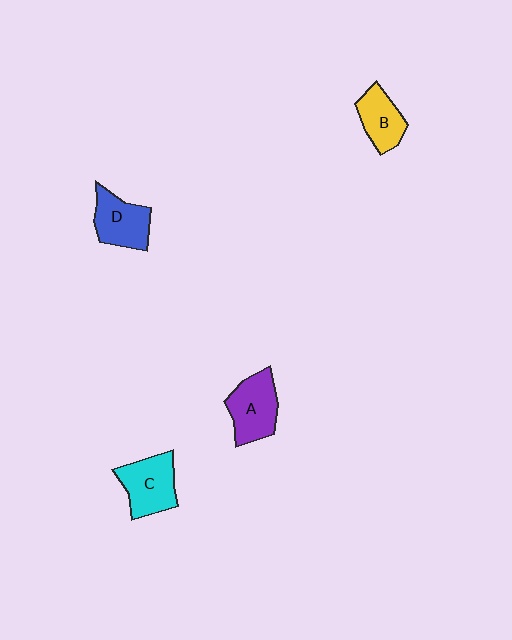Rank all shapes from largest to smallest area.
From largest to smallest: C (cyan), A (purple), D (blue), B (yellow).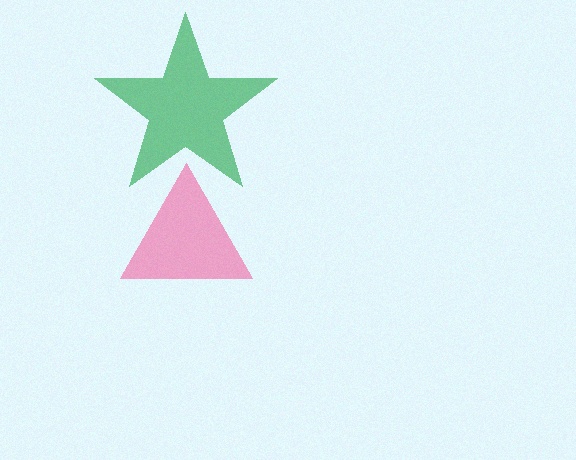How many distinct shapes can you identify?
There are 2 distinct shapes: a pink triangle, a green star.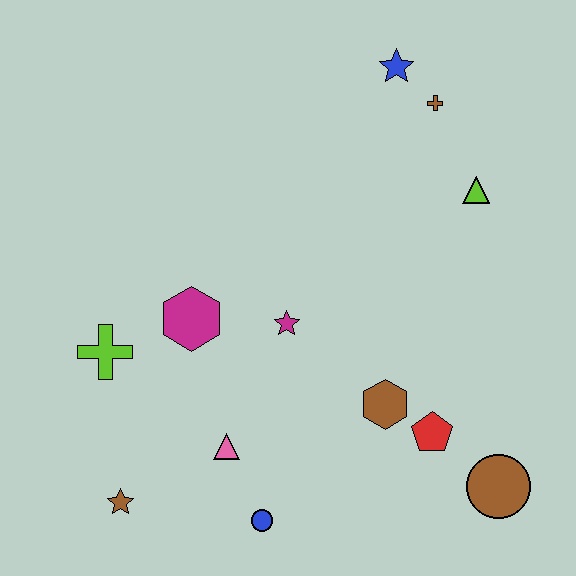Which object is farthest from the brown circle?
The blue star is farthest from the brown circle.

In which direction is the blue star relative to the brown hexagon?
The blue star is above the brown hexagon.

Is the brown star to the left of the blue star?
Yes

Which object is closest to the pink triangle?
The blue circle is closest to the pink triangle.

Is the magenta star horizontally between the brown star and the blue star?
Yes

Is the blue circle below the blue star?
Yes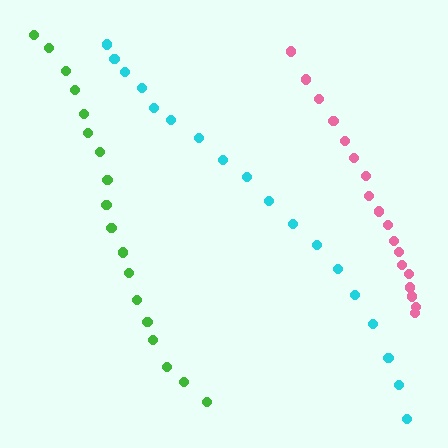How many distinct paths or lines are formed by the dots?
There are 3 distinct paths.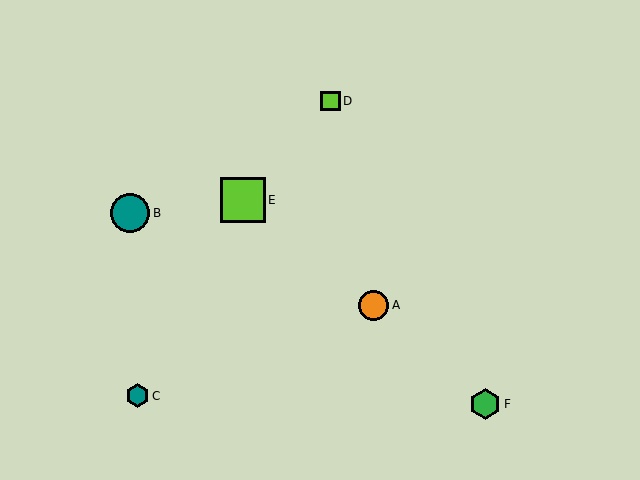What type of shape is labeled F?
Shape F is a green hexagon.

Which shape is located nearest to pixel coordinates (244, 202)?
The lime square (labeled E) at (243, 200) is nearest to that location.